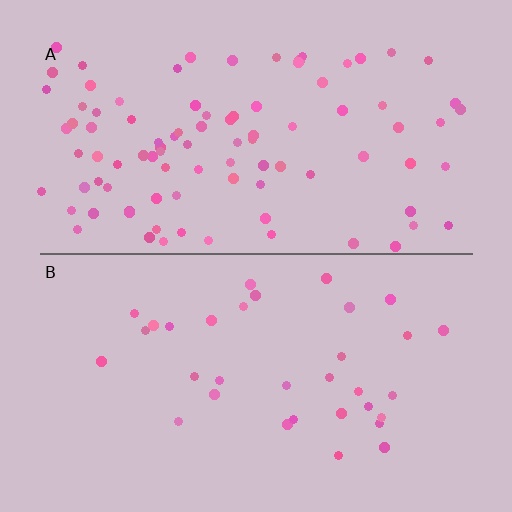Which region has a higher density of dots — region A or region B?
A (the top).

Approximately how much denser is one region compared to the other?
Approximately 2.8× — region A over region B.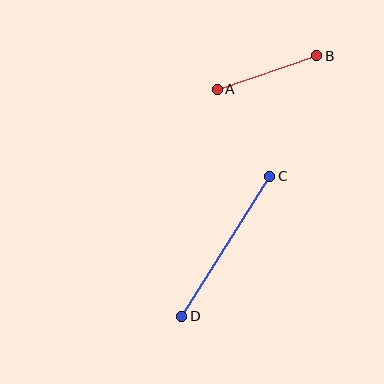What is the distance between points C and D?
The distance is approximately 166 pixels.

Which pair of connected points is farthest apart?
Points C and D are farthest apart.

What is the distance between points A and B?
The distance is approximately 105 pixels.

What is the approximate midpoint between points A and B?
The midpoint is at approximately (267, 73) pixels.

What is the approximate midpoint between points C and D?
The midpoint is at approximately (226, 246) pixels.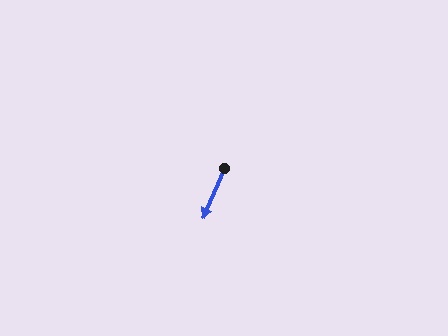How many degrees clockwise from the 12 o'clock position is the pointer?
Approximately 204 degrees.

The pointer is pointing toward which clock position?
Roughly 7 o'clock.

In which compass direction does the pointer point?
Southwest.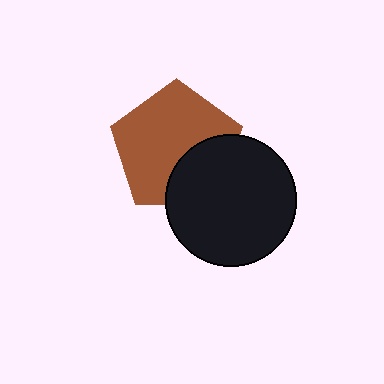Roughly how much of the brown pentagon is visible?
Most of it is visible (roughly 69%).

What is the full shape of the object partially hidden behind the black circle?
The partially hidden object is a brown pentagon.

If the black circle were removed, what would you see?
You would see the complete brown pentagon.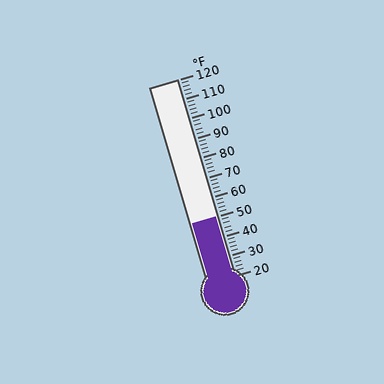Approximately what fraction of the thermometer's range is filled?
The thermometer is filled to approximately 30% of its range.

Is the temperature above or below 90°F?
The temperature is below 90°F.